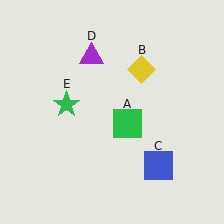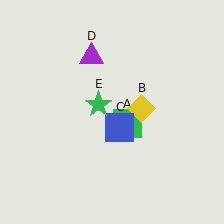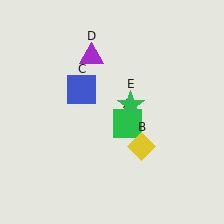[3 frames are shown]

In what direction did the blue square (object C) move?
The blue square (object C) moved up and to the left.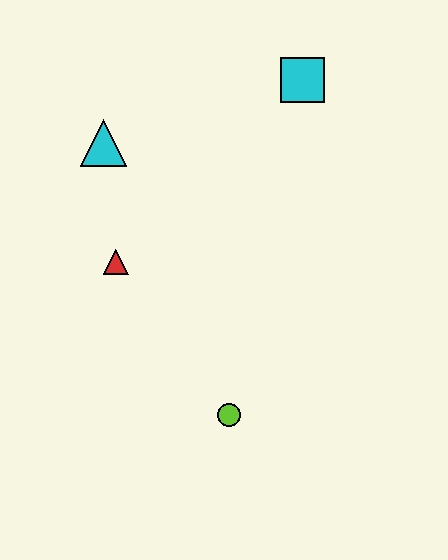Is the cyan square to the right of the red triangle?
Yes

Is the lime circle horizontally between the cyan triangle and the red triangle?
No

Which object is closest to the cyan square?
The cyan triangle is closest to the cyan square.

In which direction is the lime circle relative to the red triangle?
The lime circle is below the red triangle.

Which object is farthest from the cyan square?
The lime circle is farthest from the cyan square.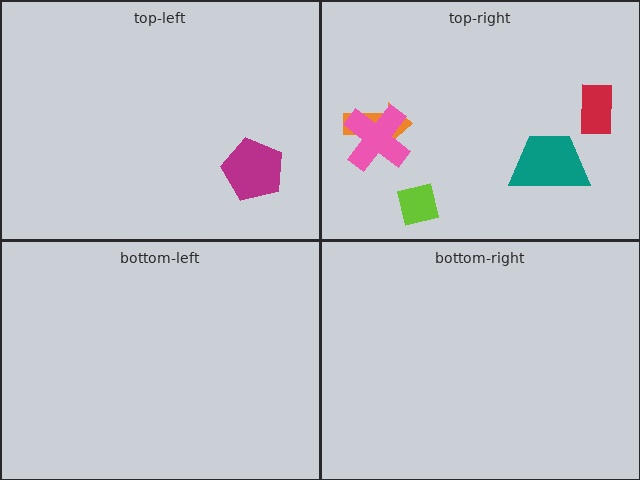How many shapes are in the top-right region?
5.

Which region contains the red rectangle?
The top-right region.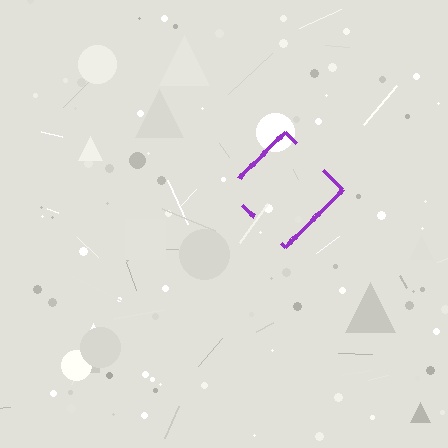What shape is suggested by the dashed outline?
The dashed outline suggests a diamond.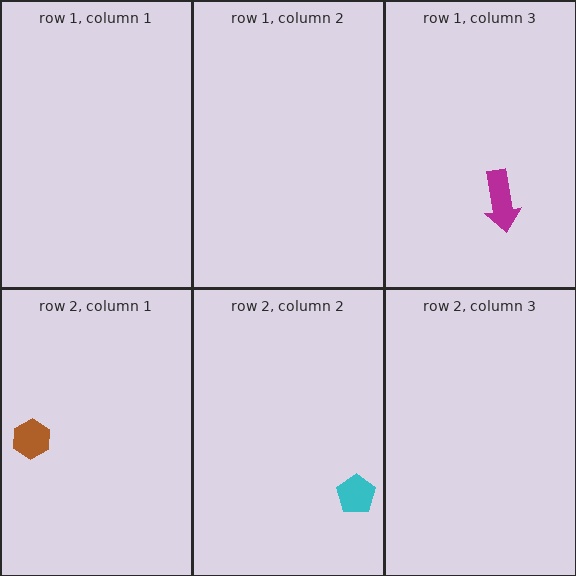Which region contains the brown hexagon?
The row 2, column 1 region.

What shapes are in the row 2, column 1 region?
The brown hexagon.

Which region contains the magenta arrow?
The row 1, column 3 region.